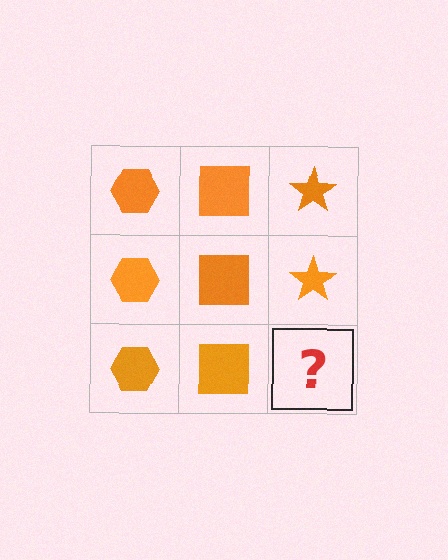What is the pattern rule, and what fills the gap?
The rule is that each column has a consistent shape. The gap should be filled with an orange star.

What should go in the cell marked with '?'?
The missing cell should contain an orange star.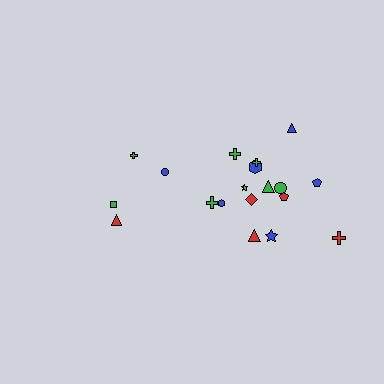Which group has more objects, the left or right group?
The right group.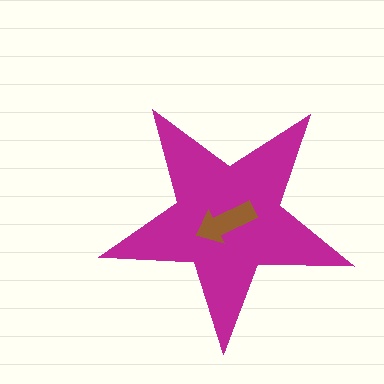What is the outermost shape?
The magenta star.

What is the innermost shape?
The brown arrow.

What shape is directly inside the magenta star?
The brown arrow.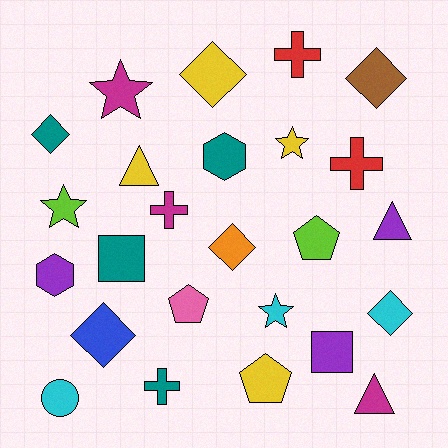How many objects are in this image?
There are 25 objects.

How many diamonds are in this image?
There are 6 diamonds.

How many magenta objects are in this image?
There are 3 magenta objects.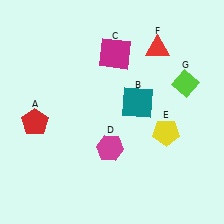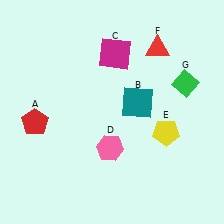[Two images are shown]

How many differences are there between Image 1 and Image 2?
There are 2 differences between the two images.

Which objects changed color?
D changed from magenta to pink. G changed from lime to green.